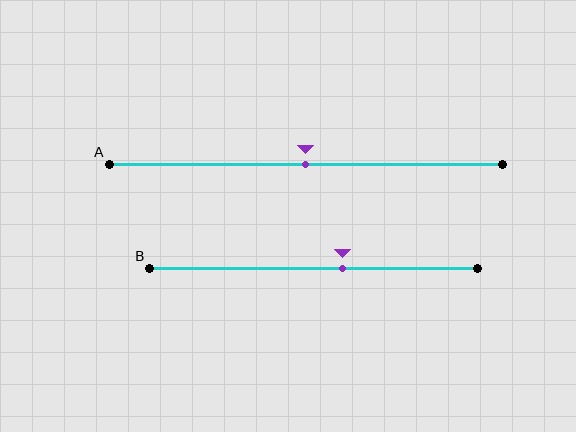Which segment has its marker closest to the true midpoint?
Segment A has its marker closest to the true midpoint.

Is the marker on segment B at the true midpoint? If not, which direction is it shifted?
No, the marker on segment B is shifted to the right by about 9% of the segment length.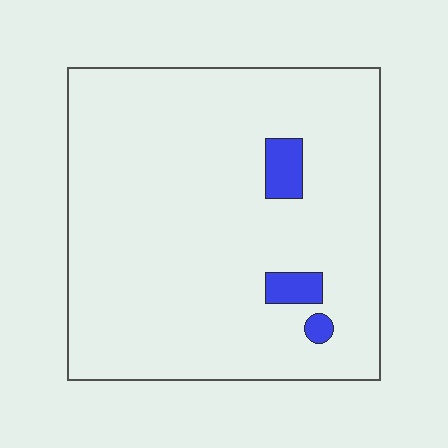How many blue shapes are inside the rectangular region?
3.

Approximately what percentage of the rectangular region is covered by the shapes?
Approximately 5%.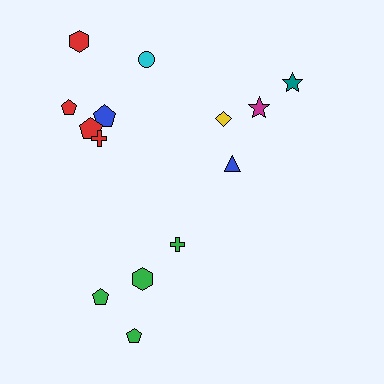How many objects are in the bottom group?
There are 4 objects.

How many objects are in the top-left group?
There are 6 objects.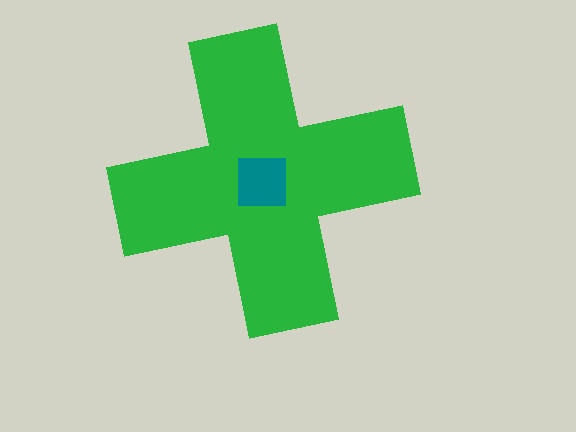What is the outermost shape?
The green cross.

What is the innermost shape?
The teal square.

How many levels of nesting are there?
2.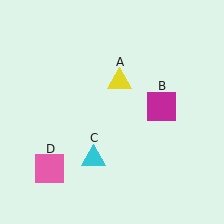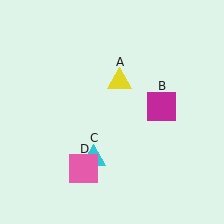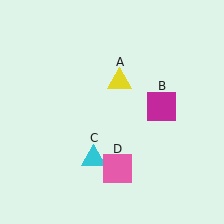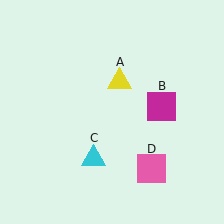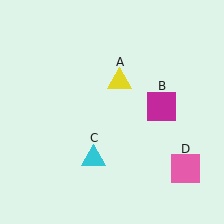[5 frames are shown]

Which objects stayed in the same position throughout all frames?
Yellow triangle (object A) and magenta square (object B) and cyan triangle (object C) remained stationary.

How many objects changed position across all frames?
1 object changed position: pink square (object D).